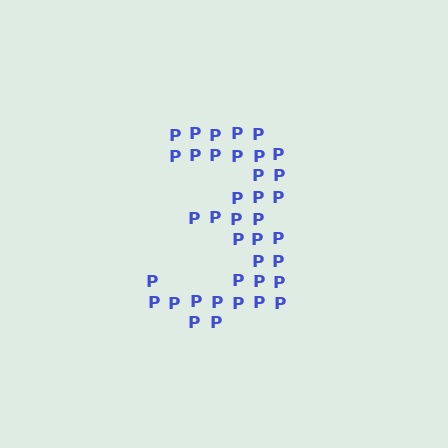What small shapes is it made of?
It is made of small letter P's.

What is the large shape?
The large shape is the digit 3.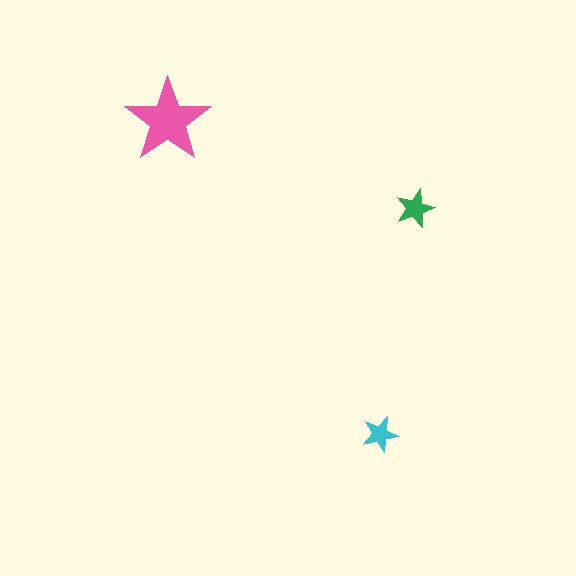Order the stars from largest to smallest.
the pink one, the green one, the cyan one.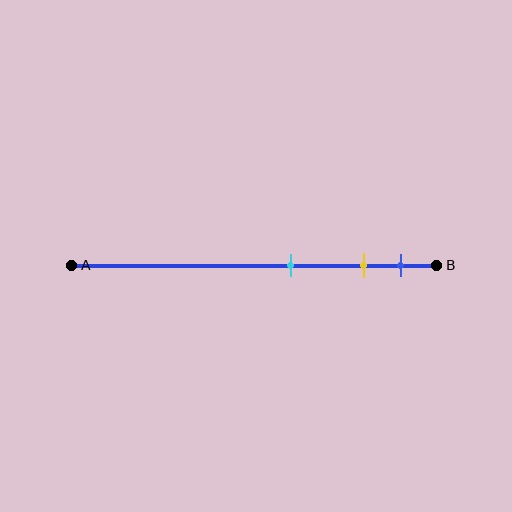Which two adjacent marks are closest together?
The yellow and blue marks are the closest adjacent pair.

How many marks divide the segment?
There are 3 marks dividing the segment.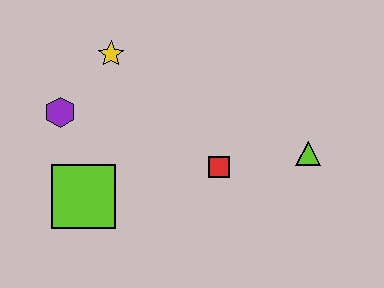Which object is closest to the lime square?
The purple hexagon is closest to the lime square.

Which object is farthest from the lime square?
The lime triangle is farthest from the lime square.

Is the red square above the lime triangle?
No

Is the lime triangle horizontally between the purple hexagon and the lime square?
No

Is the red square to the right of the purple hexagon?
Yes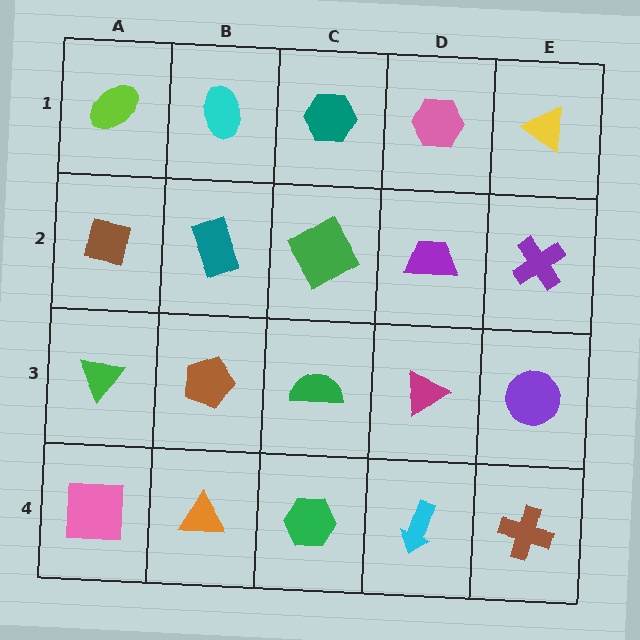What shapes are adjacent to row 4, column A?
A green triangle (row 3, column A), an orange triangle (row 4, column B).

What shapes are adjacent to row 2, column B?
A cyan ellipse (row 1, column B), a brown pentagon (row 3, column B), a brown square (row 2, column A), a green diamond (row 2, column C).